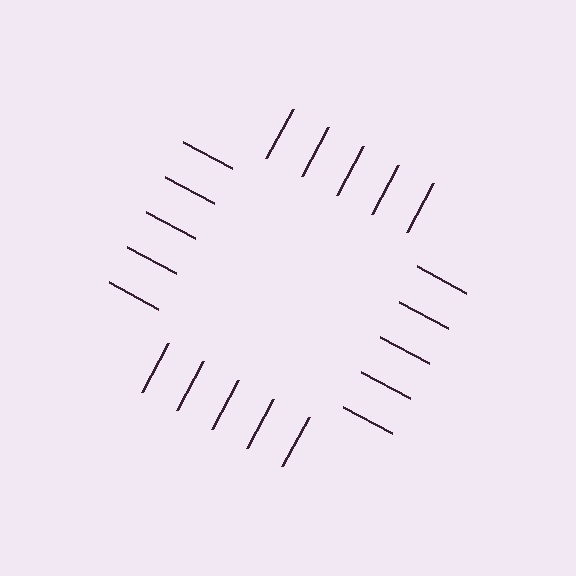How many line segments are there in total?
20 — 5 along each of the 4 edges.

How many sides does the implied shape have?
4 sides — the line-ends trace a square.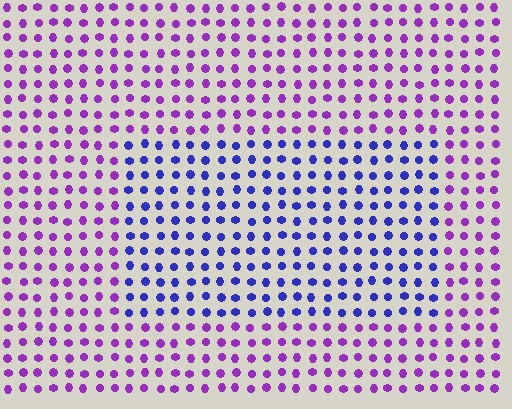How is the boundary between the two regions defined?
The boundary is defined purely by a slight shift in hue (about 46 degrees). Spacing, size, and orientation are identical on both sides.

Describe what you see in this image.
The image is filled with small purple elements in a uniform arrangement. A rectangle-shaped region is visible where the elements are tinted to a slightly different hue, forming a subtle color boundary.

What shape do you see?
I see a rectangle.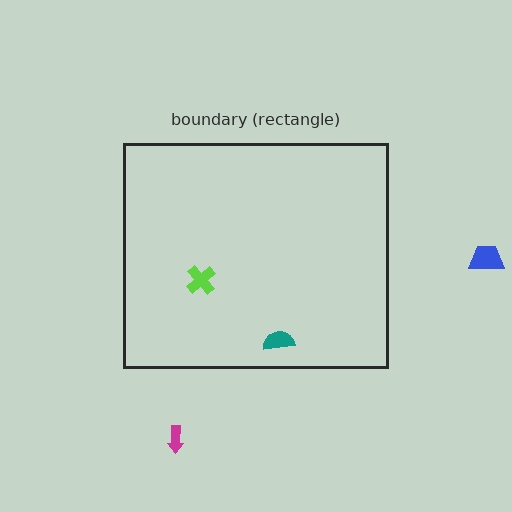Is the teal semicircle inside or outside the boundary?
Inside.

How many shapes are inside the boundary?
2 inside, 2 outside.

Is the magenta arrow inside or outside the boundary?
Outside.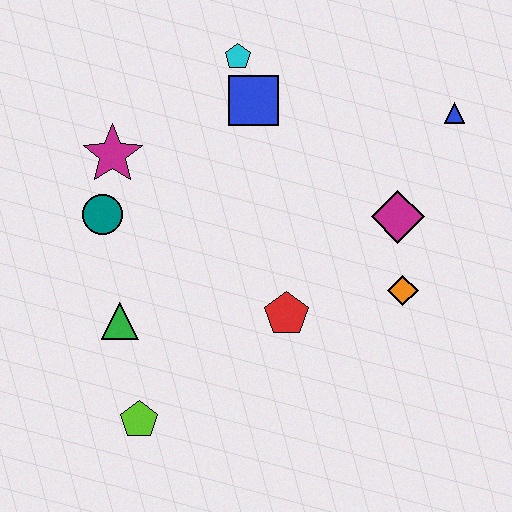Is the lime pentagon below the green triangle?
Yes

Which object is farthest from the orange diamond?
The magenta star is farthest from the orange diamond.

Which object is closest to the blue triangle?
The magenta diamond is closest to the blue triangle.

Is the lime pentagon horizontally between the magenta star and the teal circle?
No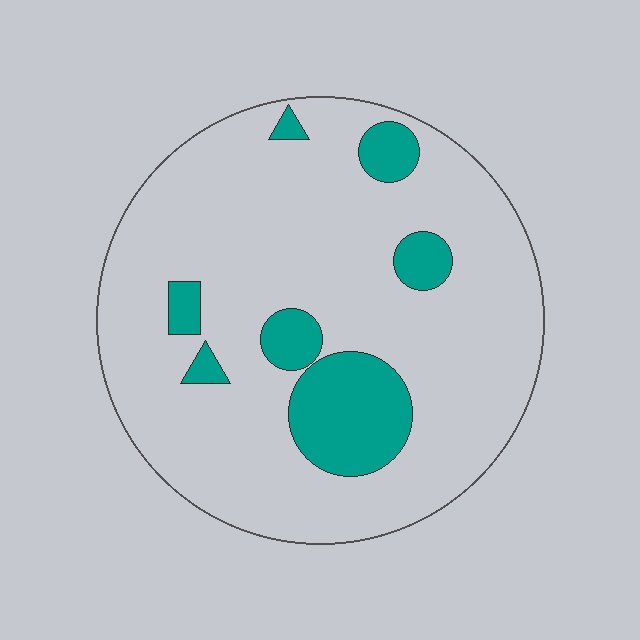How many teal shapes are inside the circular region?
7.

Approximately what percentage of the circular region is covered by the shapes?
Approximately 15%.